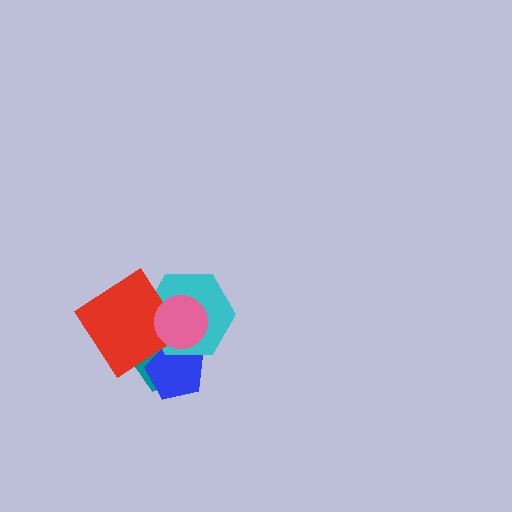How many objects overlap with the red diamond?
3 objects overlap with the red diamond.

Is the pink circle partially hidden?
No, no other shape covers it.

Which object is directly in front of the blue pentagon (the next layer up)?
The cyan hexagon is directly in front of the blue pentagon.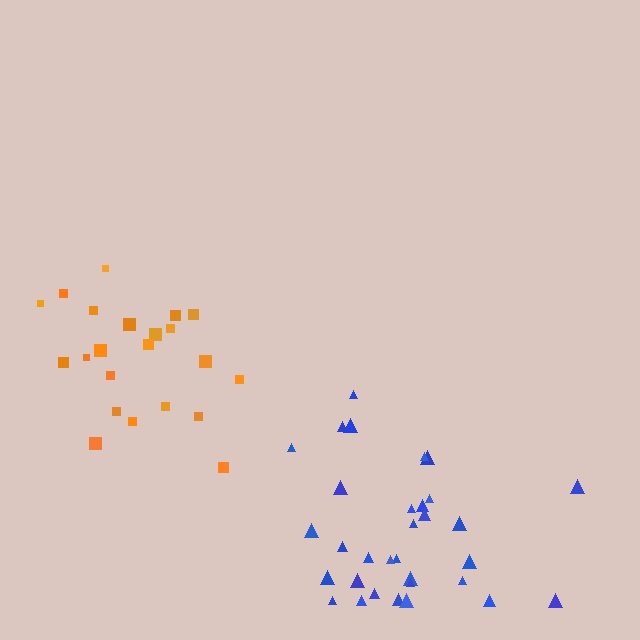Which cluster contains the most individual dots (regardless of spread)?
Blue (33).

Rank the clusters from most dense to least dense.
blue, orange.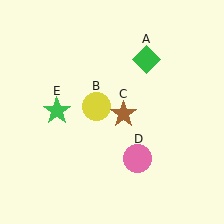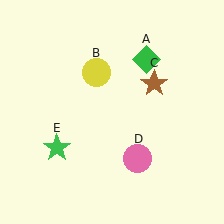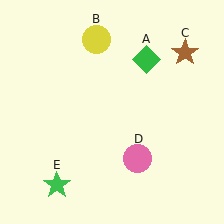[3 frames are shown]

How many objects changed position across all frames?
3 objects changed position: yellow circle (object B), brown star (object C), green star (object E).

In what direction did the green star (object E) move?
The green star (object E) moved down.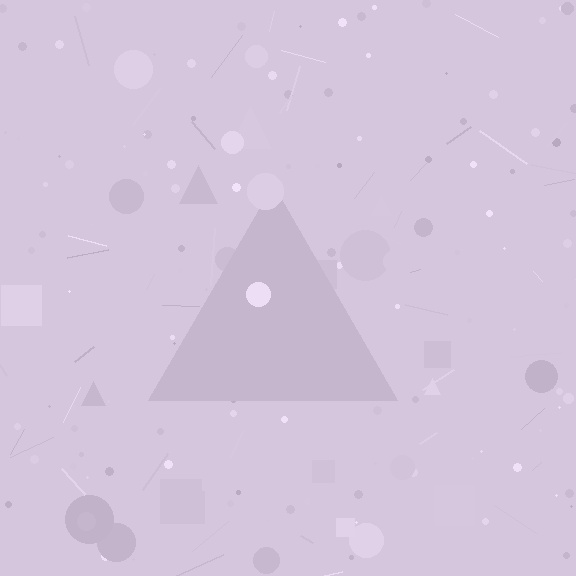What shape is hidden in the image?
A triangle is hidden in the image.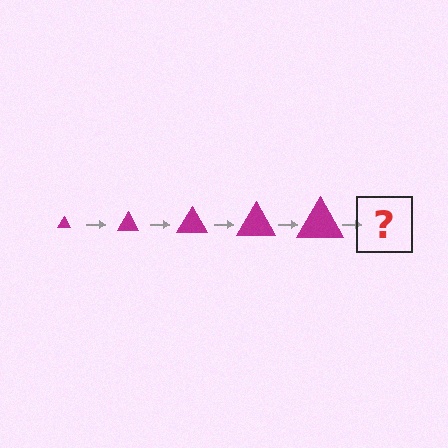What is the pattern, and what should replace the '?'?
The pattern is that the triangle gets progressively larger each step. The '?' should be a magenta triangle, larger than the previous one.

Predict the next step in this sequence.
The next step is a magenta triangle, larger than the previous one.